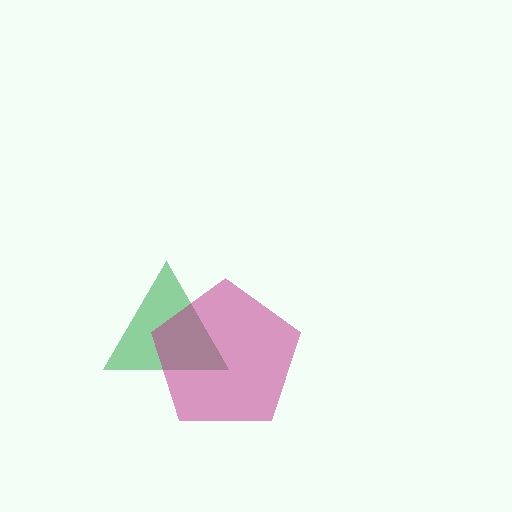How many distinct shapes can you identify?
There are 2 distinct shapes: a green triangle, a magenta pentagon.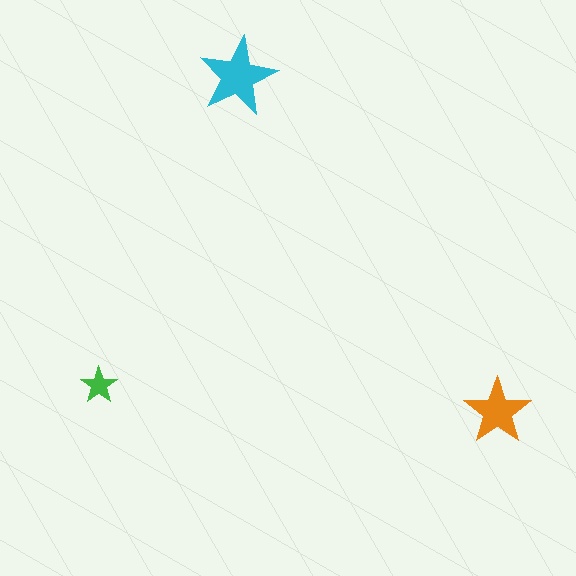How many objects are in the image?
There are 3 objects in the image.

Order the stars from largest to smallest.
the cyan one, the orange one, the green one.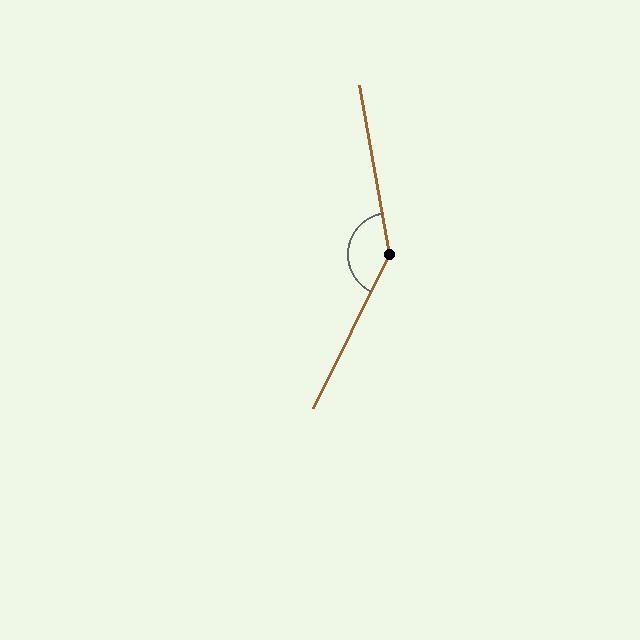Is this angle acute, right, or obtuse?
It is obtuse.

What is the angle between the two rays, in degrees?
Approximately 144 degrees.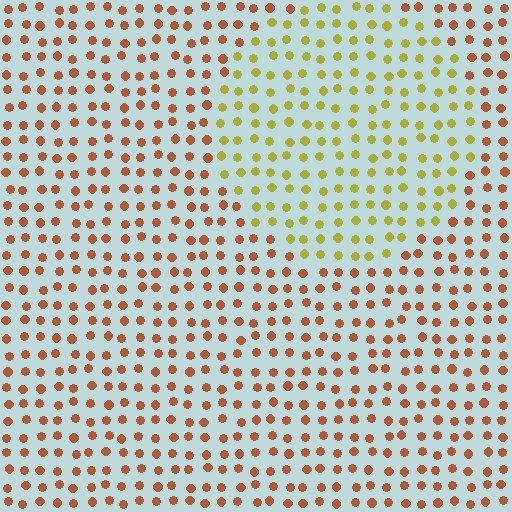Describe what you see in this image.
The image is filled with small brown elements in a uniform arrangement. A circle-shaped region is visible where the elements are tinted to a slightly different hue, forming a subtle color boundary.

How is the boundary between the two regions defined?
The boundary is defined purely by a slight shift in hue (about 46 degrees). Spacing, size, and orientation are identical on both sides.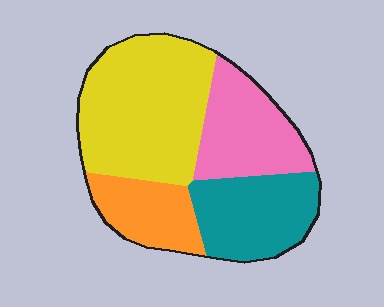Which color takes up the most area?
Yellow, at roughly 40%.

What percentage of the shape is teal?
Teal takes up about one quarter (1/4) of the shape.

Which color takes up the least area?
Orange, at roughly 15%.